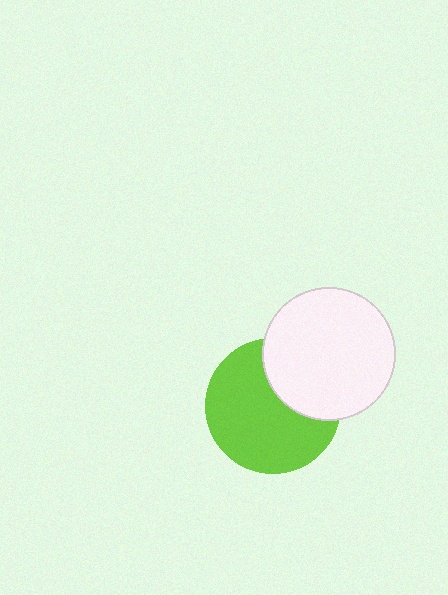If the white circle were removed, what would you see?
You would see the complete lime circle.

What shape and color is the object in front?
The object in front is a white circle.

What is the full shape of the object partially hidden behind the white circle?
The partially hidden object is a lime circle.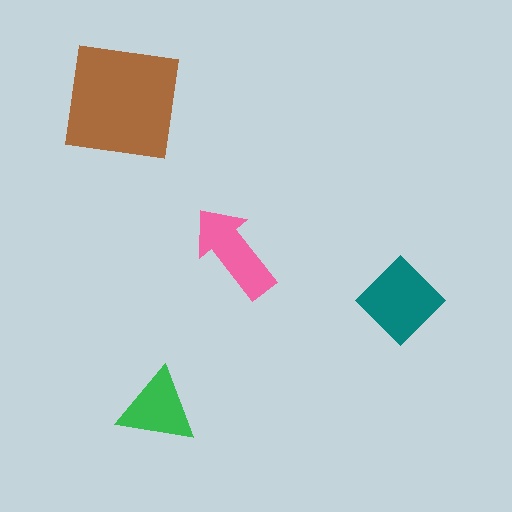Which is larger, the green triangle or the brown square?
The brown square.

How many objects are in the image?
There are 4 objects in the image.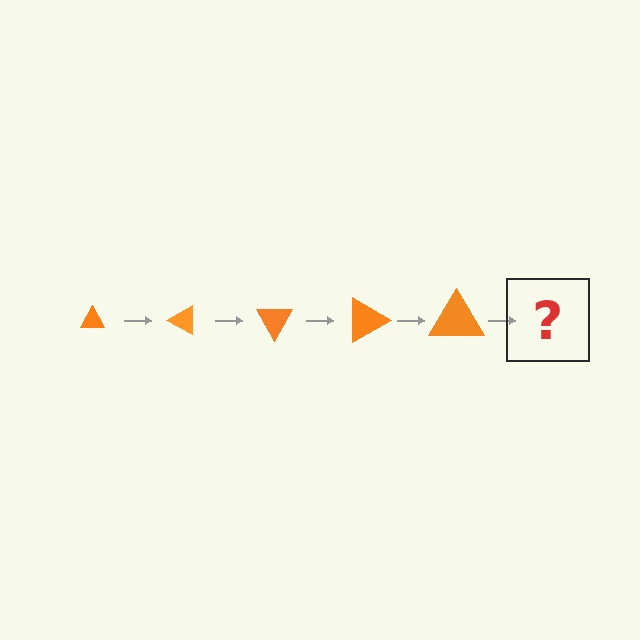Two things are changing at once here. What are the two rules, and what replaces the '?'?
The two rules are that the triangle grows larger each step and it rotates 30 degrees each step. The '?' should be a triangle, larger than the previous one and rotated 150 degrees from the start.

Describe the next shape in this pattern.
It should be a triangle, larger than the previous one and rotated 150 degrees from the start.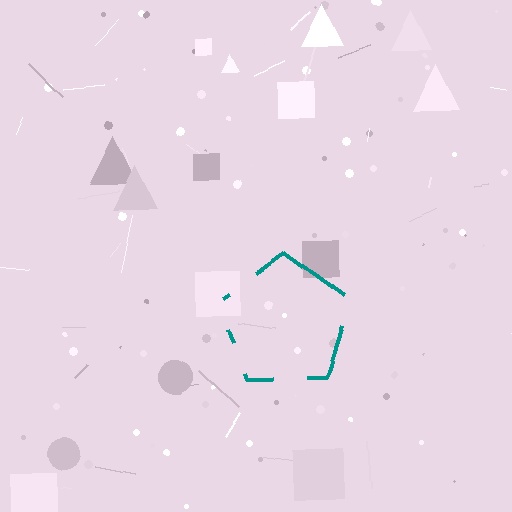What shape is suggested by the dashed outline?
The dashed outline suggests a pentagon.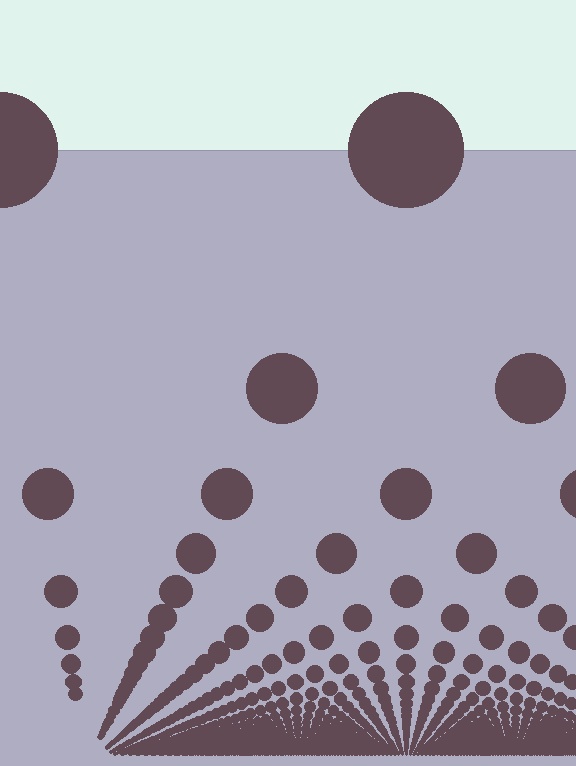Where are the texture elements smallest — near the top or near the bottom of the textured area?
Near the bottom.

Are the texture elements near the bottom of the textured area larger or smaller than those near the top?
Smaller. The gradient is inverted — elements near the bottom are smaller and denser.